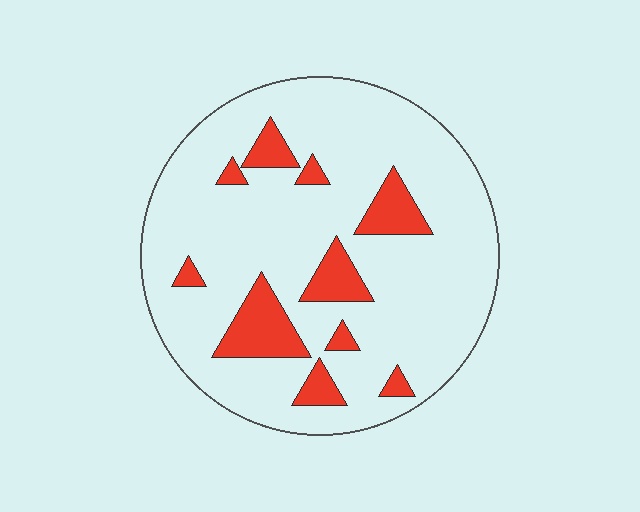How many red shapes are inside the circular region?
10.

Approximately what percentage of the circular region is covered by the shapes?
Approximately 15%.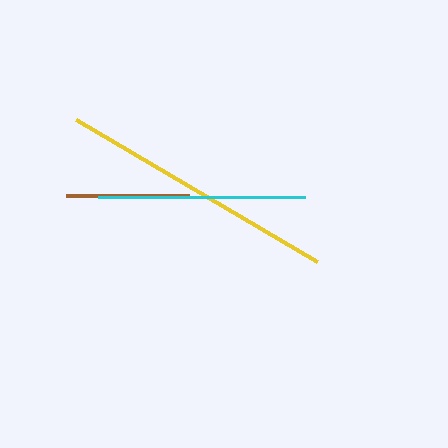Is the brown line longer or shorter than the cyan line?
The cyan line is longer than the brown line.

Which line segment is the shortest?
The brown line is the shortest at approximately 123 pixels.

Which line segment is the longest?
The yellow line is the longest at approximately 280 pixels.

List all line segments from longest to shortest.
From longest to shortest: yellow, cyan, brown.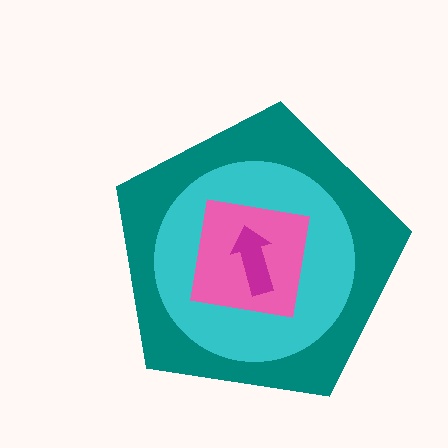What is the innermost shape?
The magenta arrow.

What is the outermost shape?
The teal pentagon.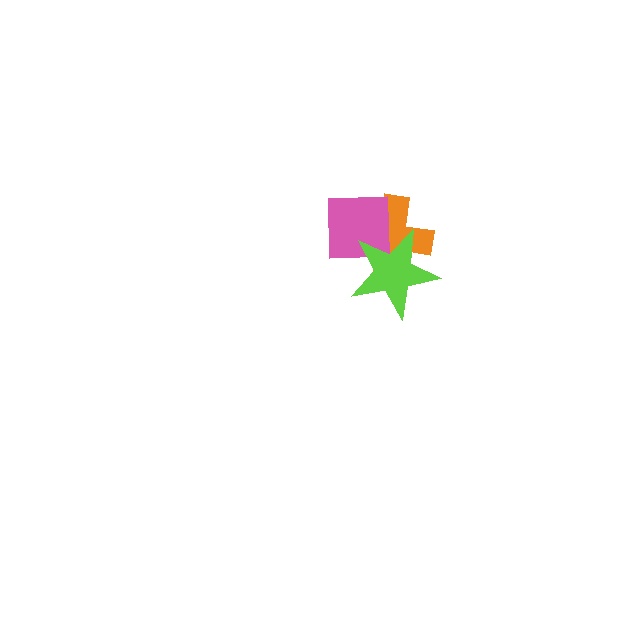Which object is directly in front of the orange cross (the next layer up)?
The pink square is directly in front of the orange cross.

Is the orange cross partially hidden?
Yes, it is partially covered by another shape.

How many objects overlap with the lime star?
2 objects overlap with the lime star.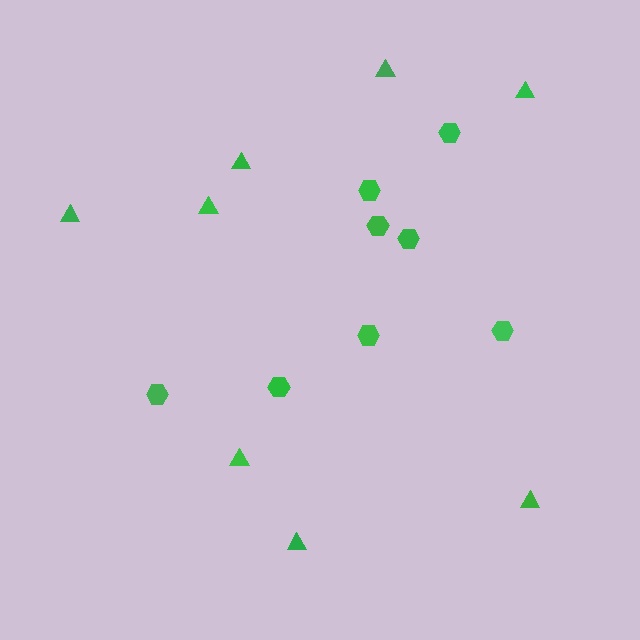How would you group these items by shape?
There are 2 groups: one group of hexagons (8) and one group of triangles (8).